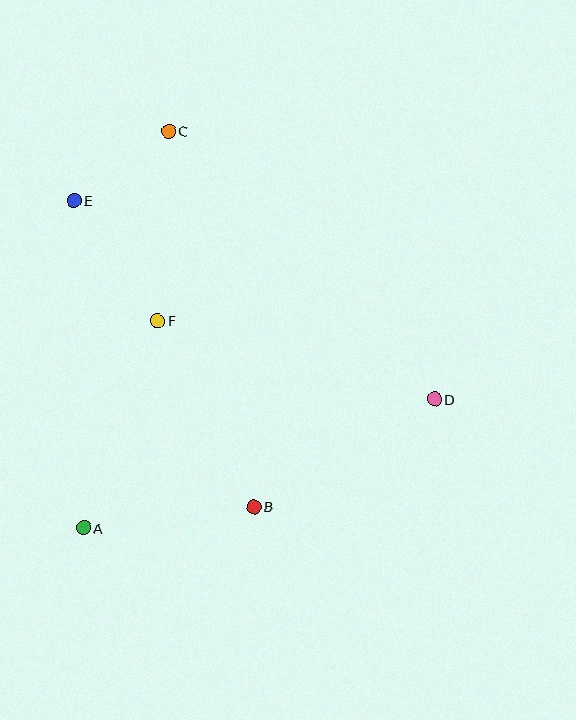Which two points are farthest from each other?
Points D and E are farthest from each other.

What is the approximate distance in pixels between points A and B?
The distance between A and B is approximately 171 pixels.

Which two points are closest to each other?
Points C and E are closest to each other.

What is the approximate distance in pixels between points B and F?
The distance between B and F is approximately 209 pixels.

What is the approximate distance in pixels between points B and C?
The distance between B and C is approximately 385 pixels.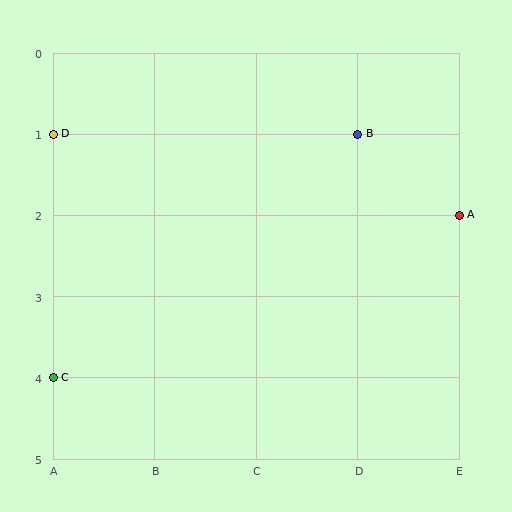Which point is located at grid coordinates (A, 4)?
Point C is at (A, 4).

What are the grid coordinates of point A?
Point A is at grid coordinates (E, 2).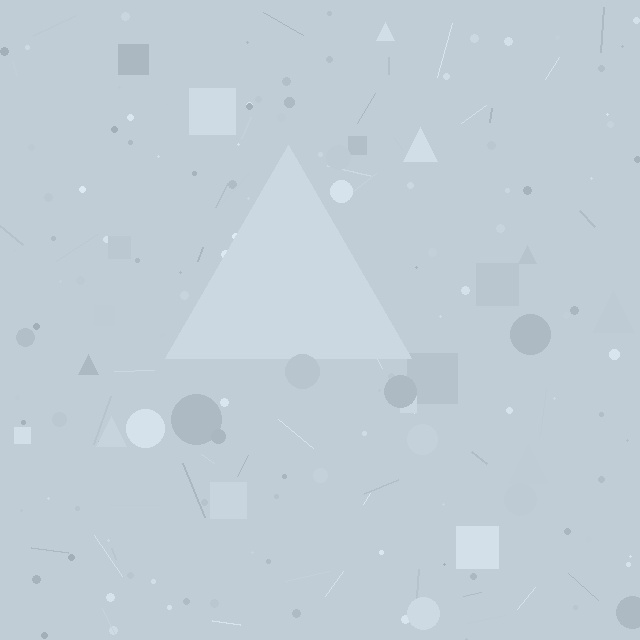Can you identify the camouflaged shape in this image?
The camouflaged shape is a triangle.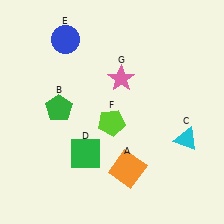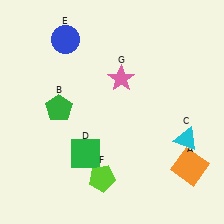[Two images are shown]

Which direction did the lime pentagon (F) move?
The lime pentagon (F) moved down.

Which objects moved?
The objects that moved are: the orange square (A), the lime pentagon (F).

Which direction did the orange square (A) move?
The orange square (A) moved right.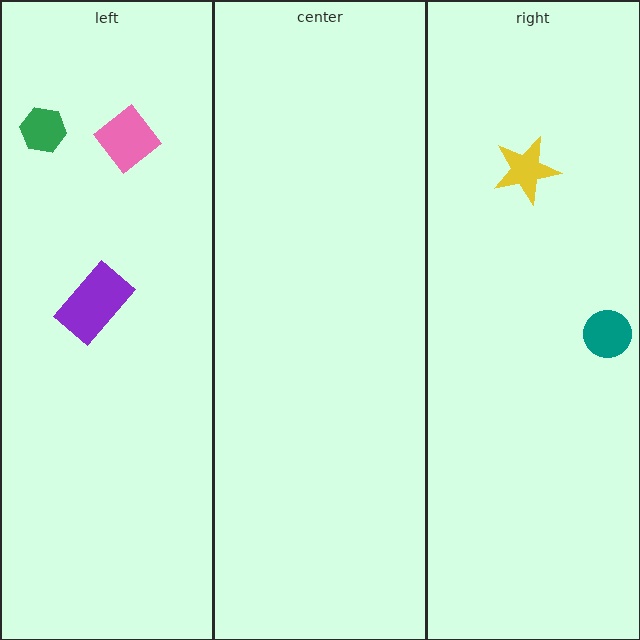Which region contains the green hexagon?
The left region.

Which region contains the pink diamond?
The left region.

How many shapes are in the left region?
3.